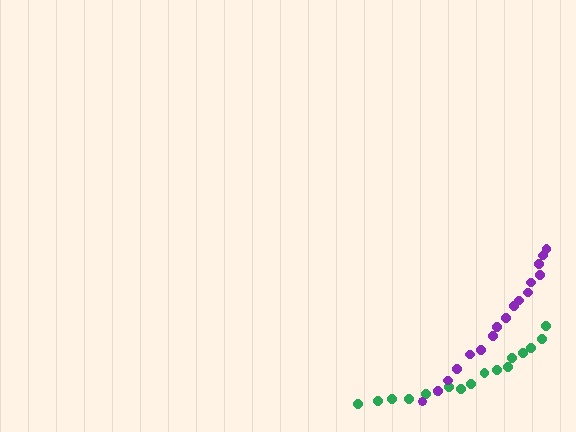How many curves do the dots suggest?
There are 2 distinct paths.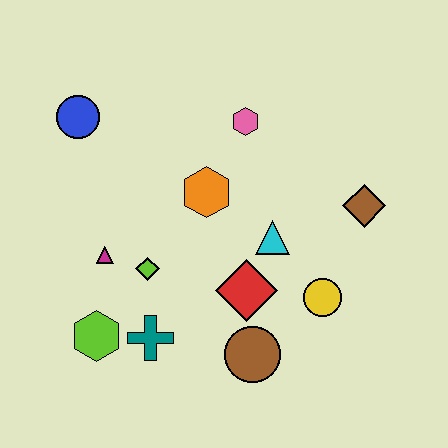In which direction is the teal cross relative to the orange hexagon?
The teal cross is below the orange hexagon.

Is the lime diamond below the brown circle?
No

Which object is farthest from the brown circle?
The blue circle is farthest from the brown circle.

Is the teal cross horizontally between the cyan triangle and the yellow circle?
No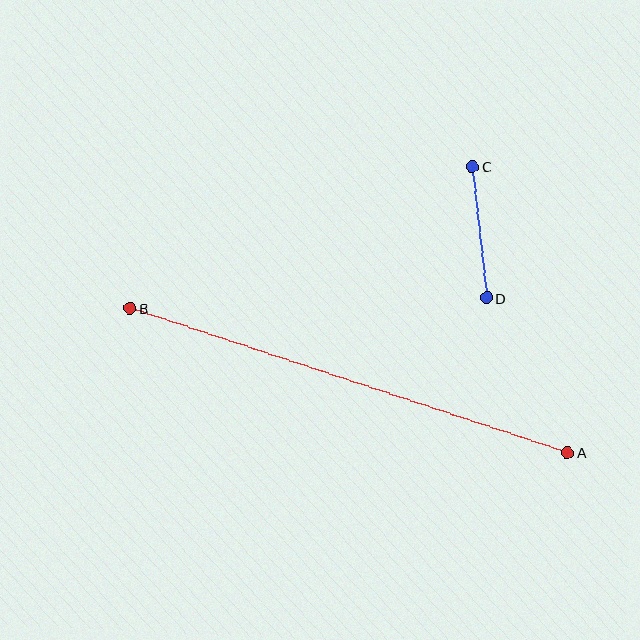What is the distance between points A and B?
The distance is approximately 460 pixels.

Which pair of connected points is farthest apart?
Points A and B are farthest apart.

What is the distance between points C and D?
The distance is approximately 132 pixels.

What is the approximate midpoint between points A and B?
The midpoint is at approximately (349, 381) pixels.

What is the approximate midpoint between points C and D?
The midpoint is at approximately (479, 232) pixels.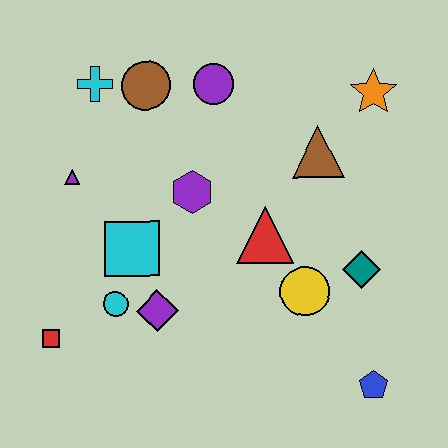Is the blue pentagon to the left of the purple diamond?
No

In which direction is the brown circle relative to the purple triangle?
The brown circle is above the purple triangle.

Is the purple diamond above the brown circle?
No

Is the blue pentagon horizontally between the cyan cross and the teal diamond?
No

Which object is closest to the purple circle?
The brown circle is closest to the purple circle.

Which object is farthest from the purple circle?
The blue pentagon is farthest from the purple circle.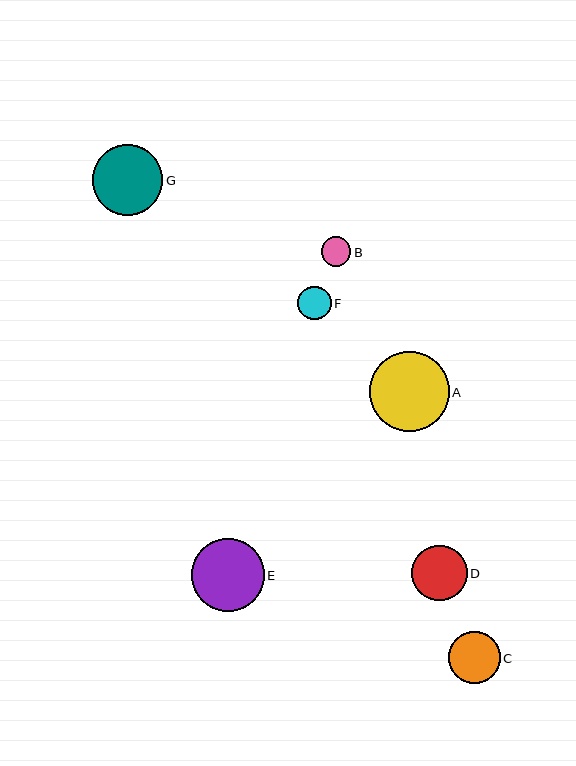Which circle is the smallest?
Circle B is the smallest with a size of approximately 30 pixels.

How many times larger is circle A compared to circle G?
Circle A is approximately 1.1 times the size of circle G.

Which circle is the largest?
Circle A is the largest with a size of approximately 80 pixels.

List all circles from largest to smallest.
From largest to smallest: A, E, G, D, C, F, B.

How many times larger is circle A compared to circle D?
Circle A is approximately 1.4 times the size of circle D.